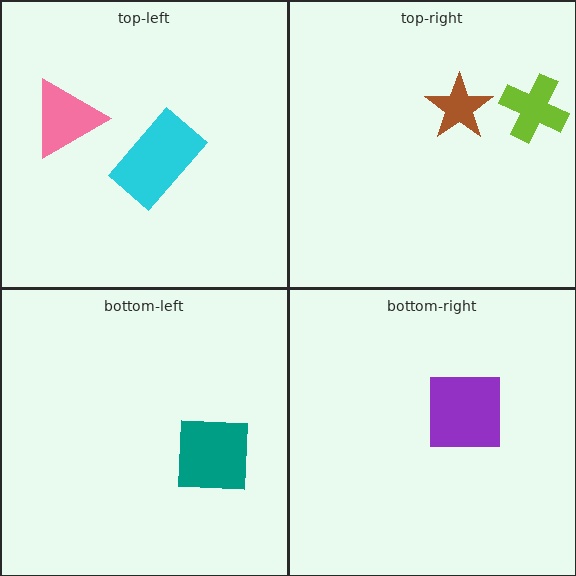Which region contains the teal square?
The bottom-left region.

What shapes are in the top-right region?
The lime cross, the brown star.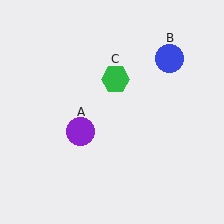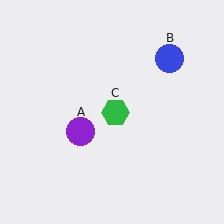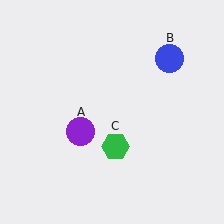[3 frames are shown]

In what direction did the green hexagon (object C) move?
The green hexagon (object C) moved down.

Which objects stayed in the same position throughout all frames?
Purple circle (object A) and blue circle (object B) remained stationary.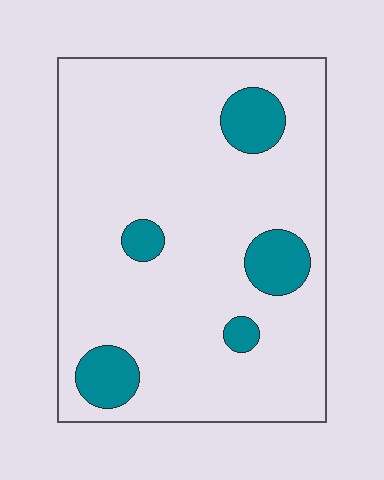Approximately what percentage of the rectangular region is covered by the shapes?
Approximately 15%.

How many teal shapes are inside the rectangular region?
5.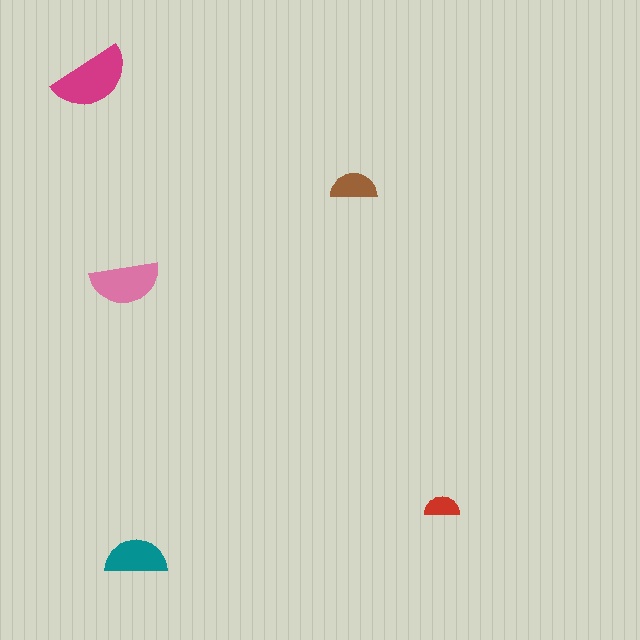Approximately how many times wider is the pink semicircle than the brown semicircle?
About 1.5 times wider.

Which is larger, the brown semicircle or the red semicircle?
The brown one.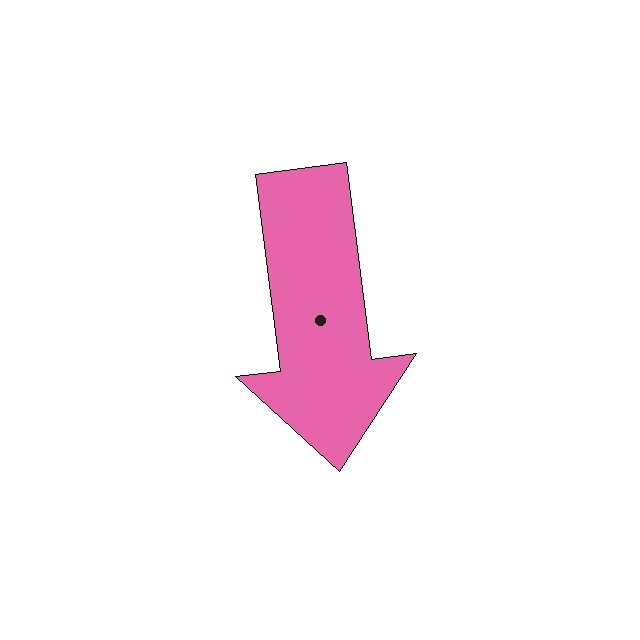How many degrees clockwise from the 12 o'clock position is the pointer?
Approximately 173 degrees.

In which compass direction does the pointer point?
South.